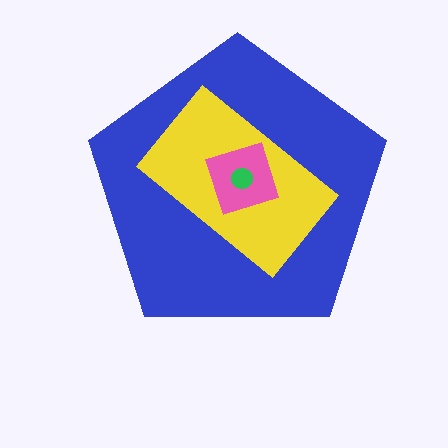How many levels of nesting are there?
4.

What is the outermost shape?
The blue pentagon.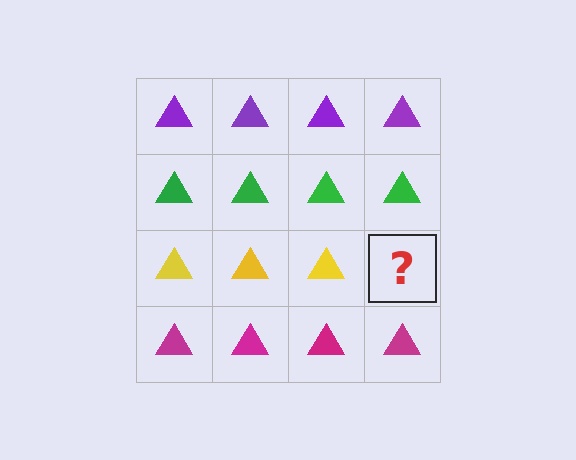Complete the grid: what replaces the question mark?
The question mark should be replaced with a yellow triangle.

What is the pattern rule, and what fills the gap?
The rule is that each row has a consistent color. The gap should be filled with a yellow triangle.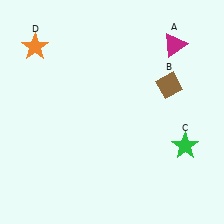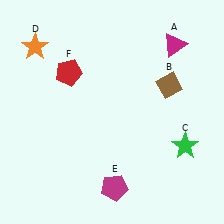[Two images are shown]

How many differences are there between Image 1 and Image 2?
There are 2 differences between the two images.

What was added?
A magenta pentagon (E), a red pentagon (F) were added in Image 2.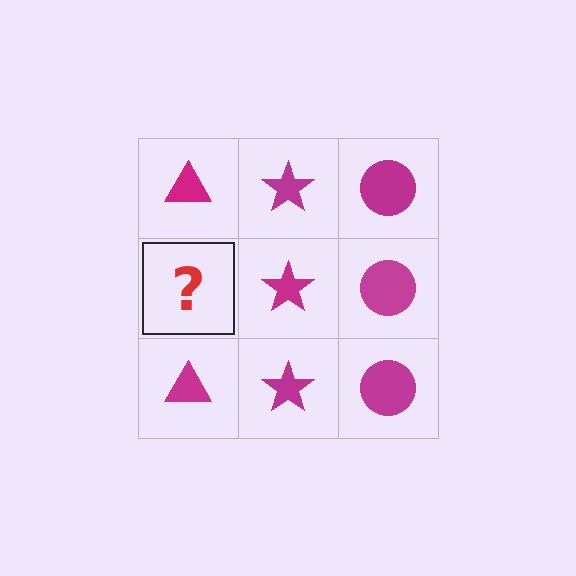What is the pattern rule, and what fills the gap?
The rule is that each column has a consistent shape. The gap should be filled with a magenta triangle.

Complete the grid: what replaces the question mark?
The question mark should be replaced with a magenta triangle.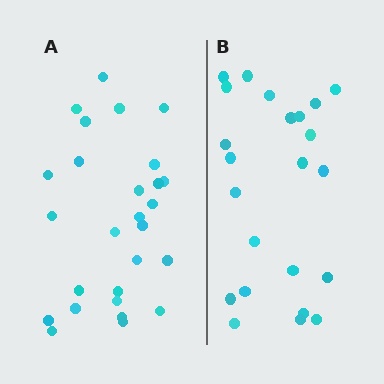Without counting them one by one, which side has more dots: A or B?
Region A (the left region) has more dots.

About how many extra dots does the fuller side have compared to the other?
Region A has about 4 more dots than region B.